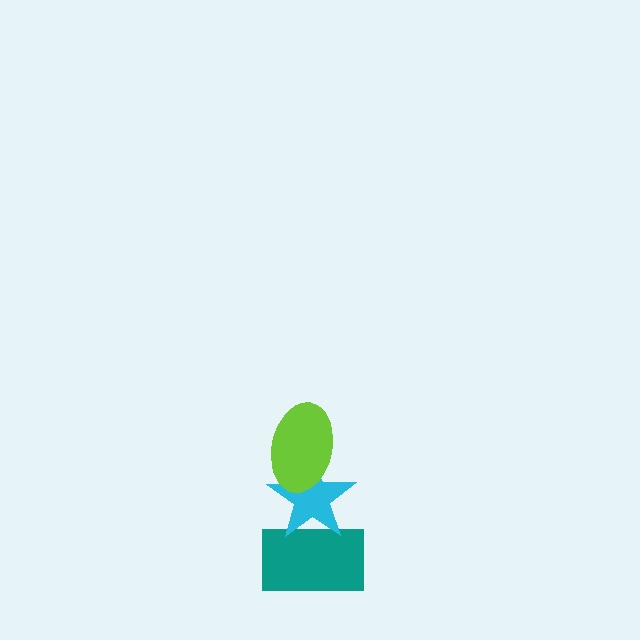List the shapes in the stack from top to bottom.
From top to bottom: the lime ellipse, the cyan star, the teal rectangle.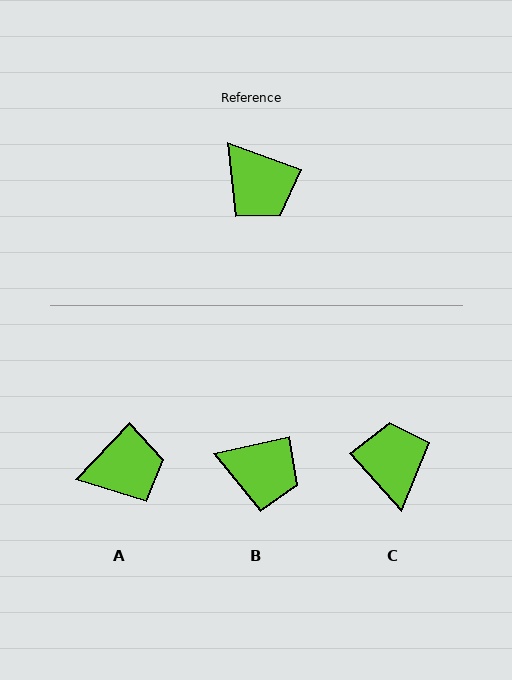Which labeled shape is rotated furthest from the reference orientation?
C, about 152 degrees away.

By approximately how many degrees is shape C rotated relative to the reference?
Approximately 152 degrees counter-clockwise.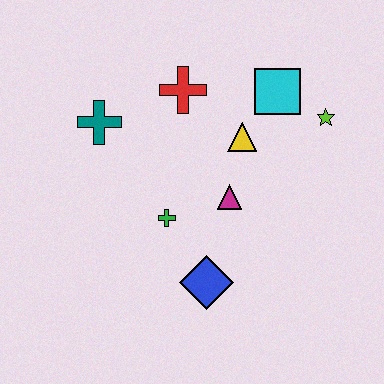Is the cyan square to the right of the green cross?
Yes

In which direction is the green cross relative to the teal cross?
The green cross is below the teal cross.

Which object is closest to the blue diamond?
The green cross is closest to the blue diamond.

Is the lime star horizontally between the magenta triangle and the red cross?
No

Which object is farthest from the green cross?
The lime star is farthest from the green cross.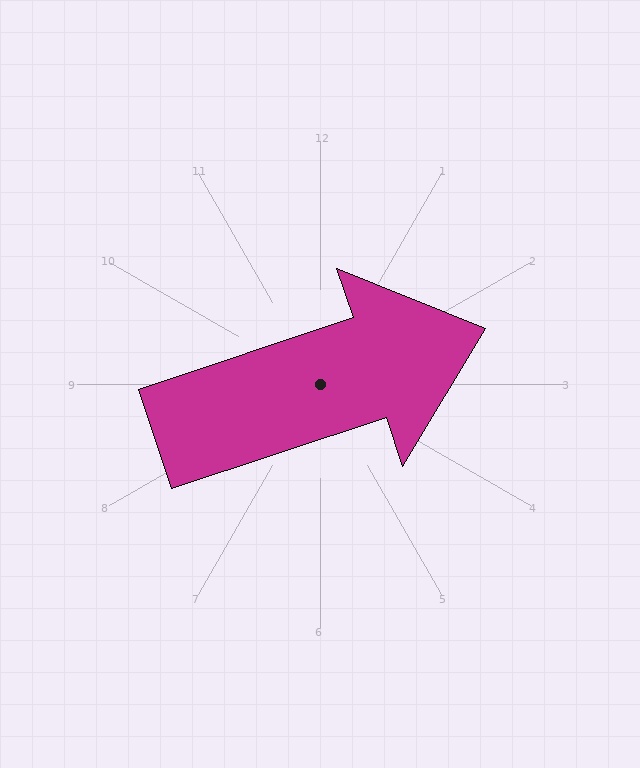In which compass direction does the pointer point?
East.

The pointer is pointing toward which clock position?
Roughly 2 o'clock.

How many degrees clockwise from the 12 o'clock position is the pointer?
Approximately 72 degrees.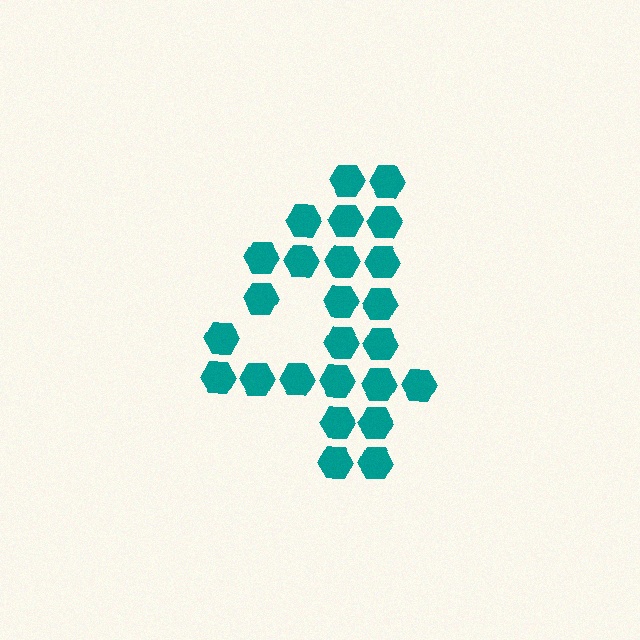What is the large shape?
The large shape is the digit 4.